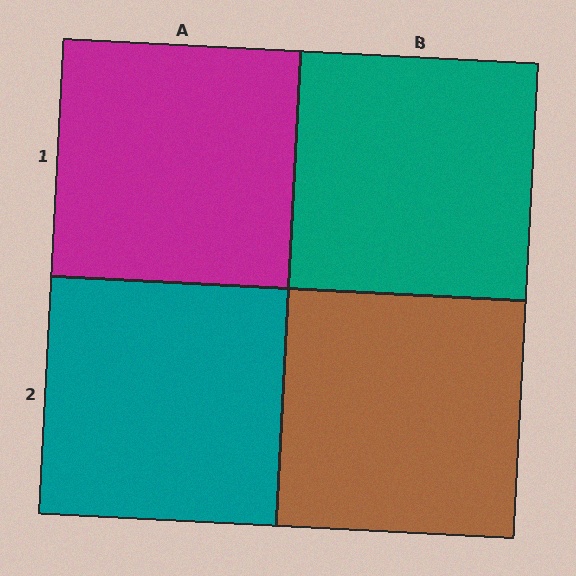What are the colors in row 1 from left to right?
Magenta, teal.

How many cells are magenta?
1 cell is magenta.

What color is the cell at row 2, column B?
Brown.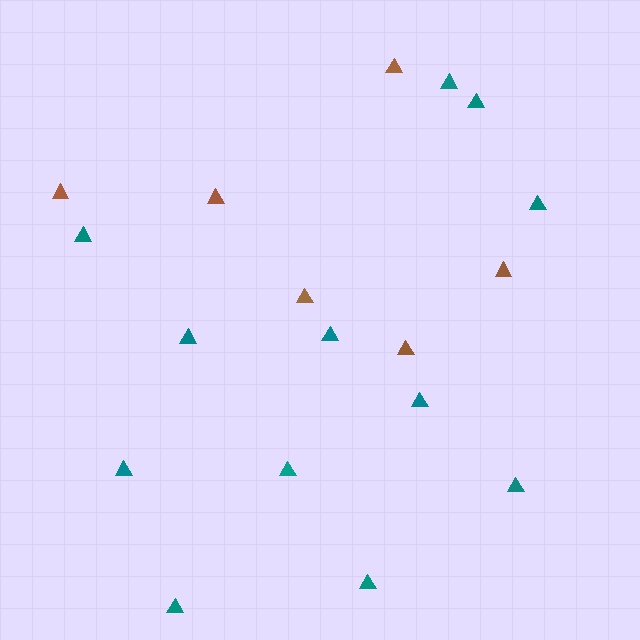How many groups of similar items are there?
There are 2 groups: one group of teal triangles (12) and one group of brown triangles (6).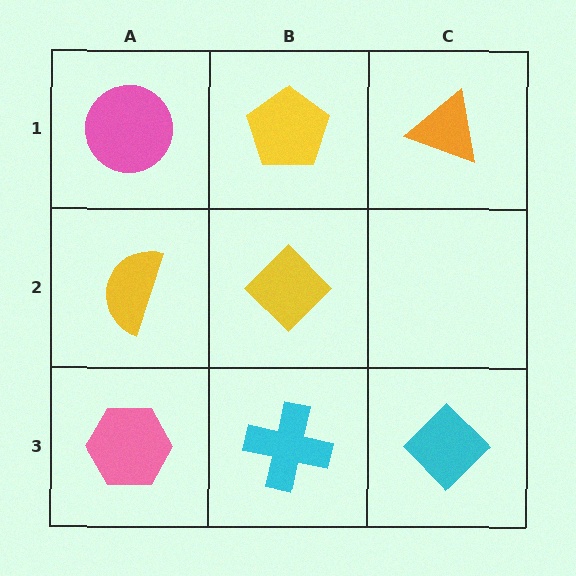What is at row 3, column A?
A pink hexagon.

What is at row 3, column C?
A cyan diamond.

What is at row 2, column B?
A yellow diamond.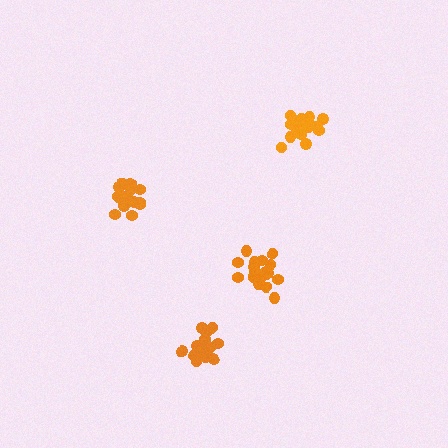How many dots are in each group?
Group 1: 18 dots, Group 2: 18 dots, Group 3: 19 dots, Group 4: 19 dots (74 total).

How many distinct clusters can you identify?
There are 4 distinct clusters.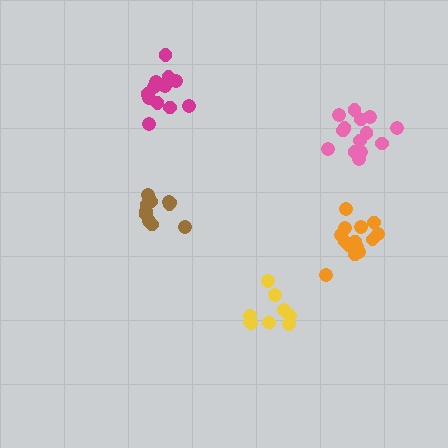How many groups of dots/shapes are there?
There are 5 groups.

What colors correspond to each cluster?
The clusters are colored: magenta, pink, brown, orange, yellow.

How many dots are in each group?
Group 1: 13 dots, Group 2: 14 dots, Group 3: 13 dots, Group 4: 14 dots, Group 5: 9 dots (63 total).